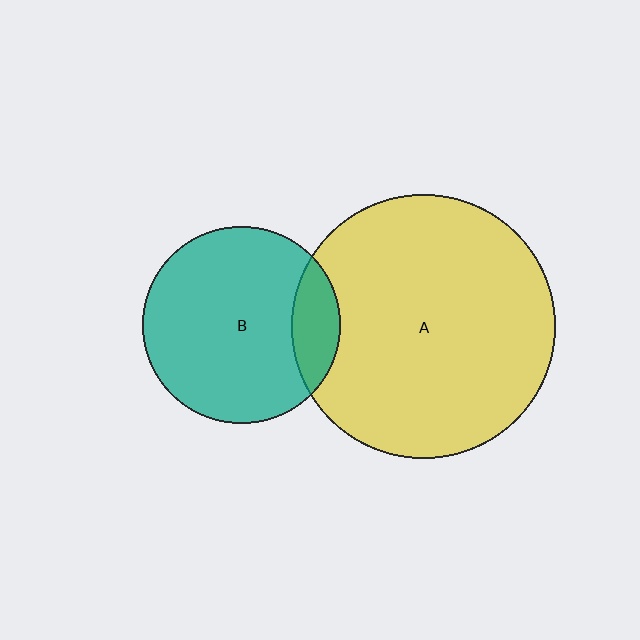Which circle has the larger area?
Circle A (yellow).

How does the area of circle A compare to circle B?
Approximately 1.8 times.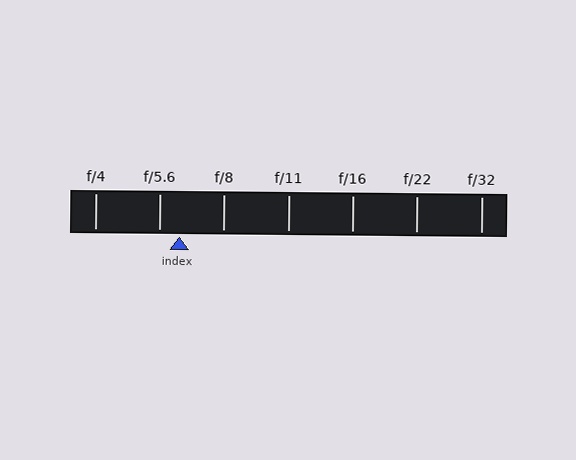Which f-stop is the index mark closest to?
The index mark is closest to f/5.6.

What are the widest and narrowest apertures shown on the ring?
The widest aperture shown is f/4 and the narrowest is f/32.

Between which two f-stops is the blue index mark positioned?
The index mark is between f/5.6 and f/8.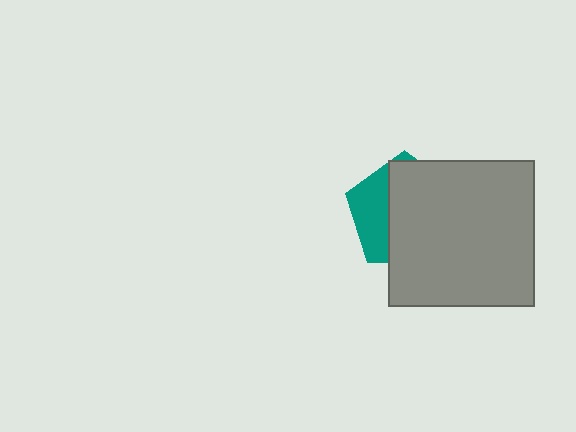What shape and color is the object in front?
The object in front is a gray square.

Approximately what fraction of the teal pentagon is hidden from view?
Roughly 68% of the teal pentagon is hidden behind the gray square.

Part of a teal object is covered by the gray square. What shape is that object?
It is a pentagon.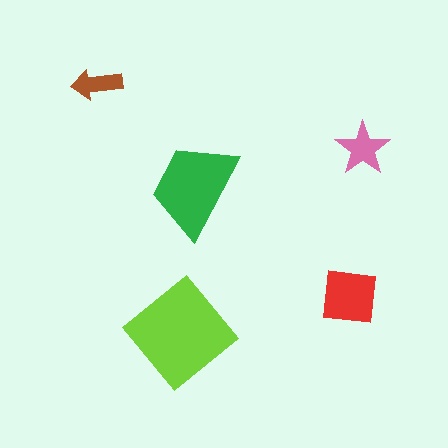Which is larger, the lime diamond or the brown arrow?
The lime diamond.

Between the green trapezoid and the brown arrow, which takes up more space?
The green trapezoid.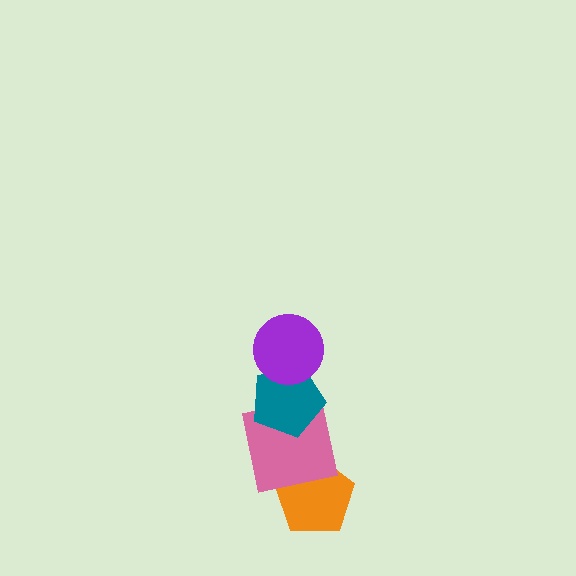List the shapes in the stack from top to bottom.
From top to bottom: the purple circle, the teal pentagon, the pink square, the orange pentagon.